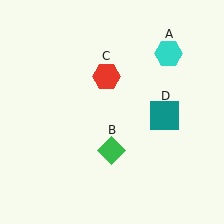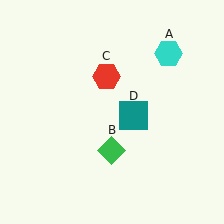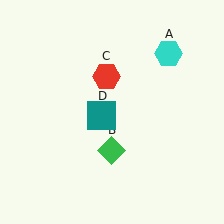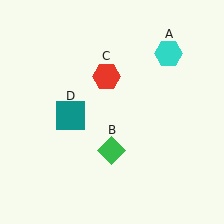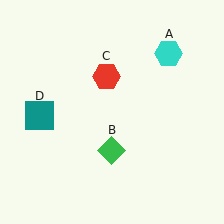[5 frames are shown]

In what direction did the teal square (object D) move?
The teal square (object D) moved left.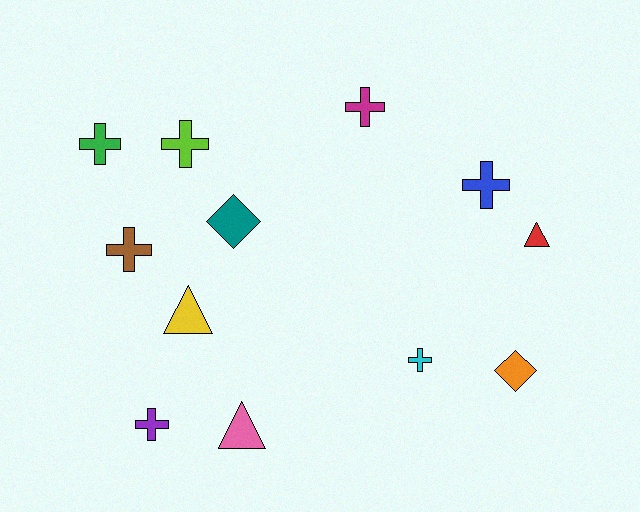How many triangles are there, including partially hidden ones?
There are 3 triangles.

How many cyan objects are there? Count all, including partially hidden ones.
There is 1 cyan object.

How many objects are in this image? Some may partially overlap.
There are 12 objects.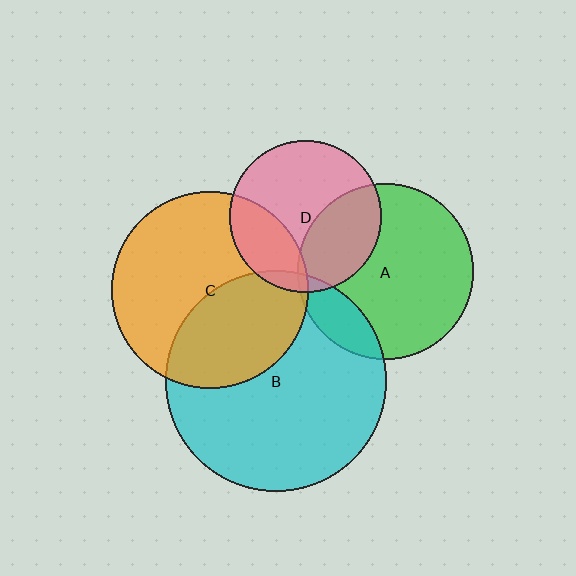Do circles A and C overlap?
Yes.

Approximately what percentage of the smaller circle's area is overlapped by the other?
Approximately 5%.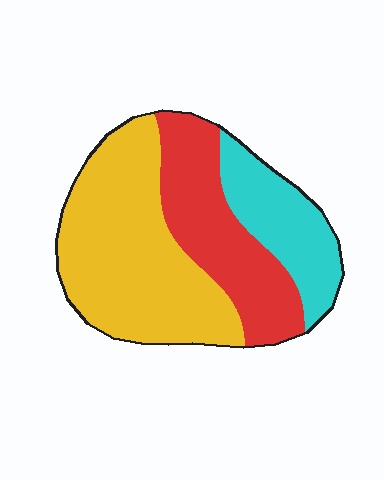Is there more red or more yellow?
Yellow.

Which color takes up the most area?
Yellow, at roughly 50%.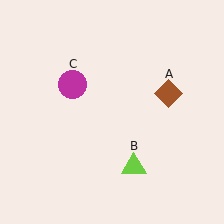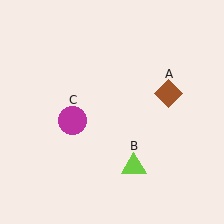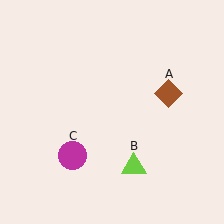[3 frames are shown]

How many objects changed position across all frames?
1 object changed position: magenta circle (object C).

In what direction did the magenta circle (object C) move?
The magenta circle (object C) moved down.